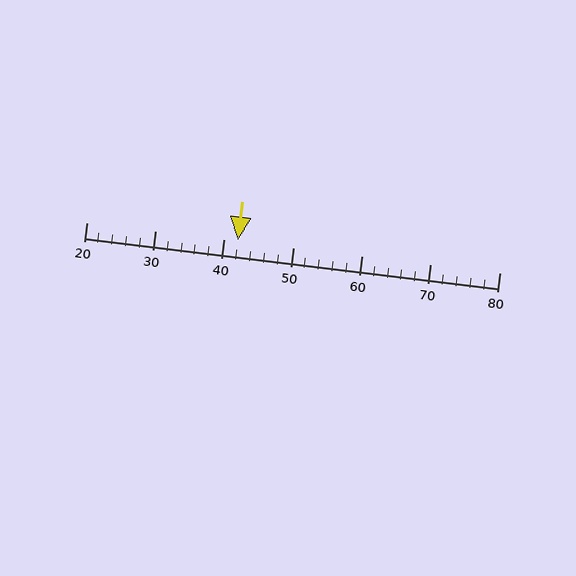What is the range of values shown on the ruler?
The ruler shows values from 20 to 80.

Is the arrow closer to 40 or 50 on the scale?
The arrow is closer to 40.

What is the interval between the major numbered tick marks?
The major tick marks are spaced 10 units apart.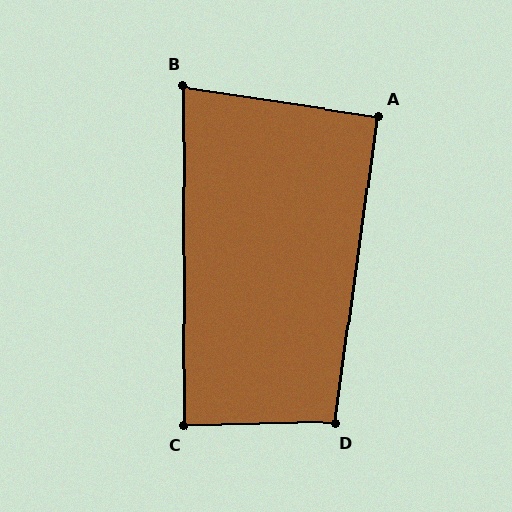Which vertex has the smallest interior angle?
B, at approximately 81 degrees.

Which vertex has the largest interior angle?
D, at approximately 99 degrees.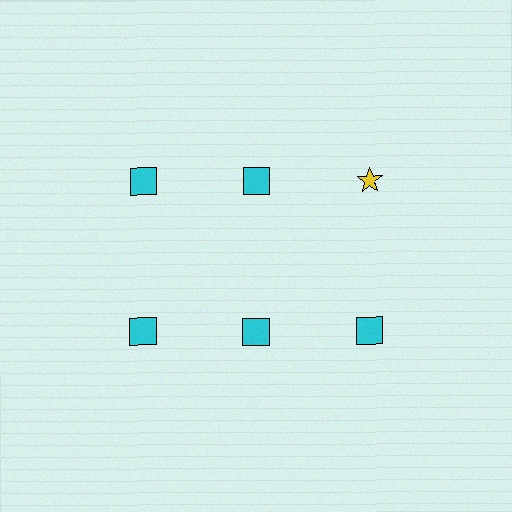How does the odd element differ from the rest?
It differs in both color (yellow instead of cyan) and shape (star instead of square).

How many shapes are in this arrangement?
There are 6 shapes arranged in a grid pattern.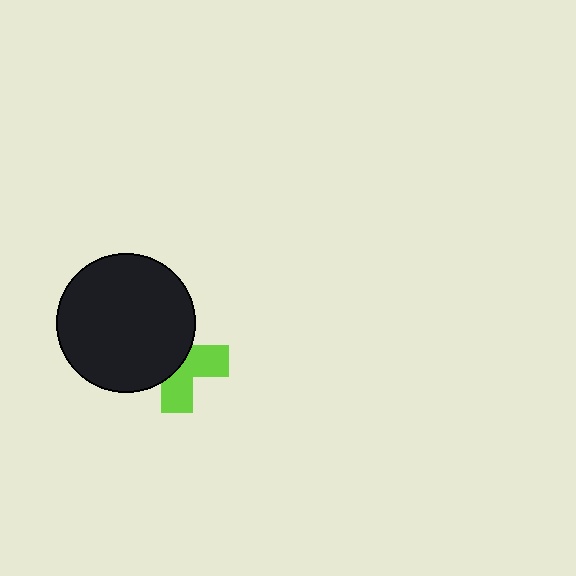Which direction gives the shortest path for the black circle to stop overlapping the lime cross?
Moving toward the upper-left gives the shortest separation.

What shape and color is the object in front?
The object in front is a black circle.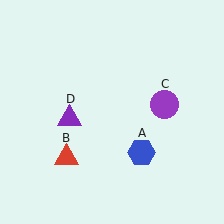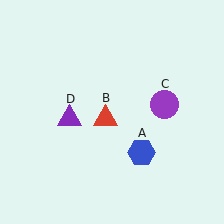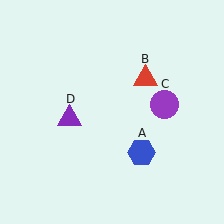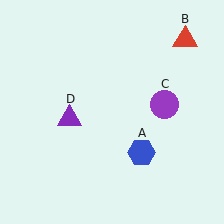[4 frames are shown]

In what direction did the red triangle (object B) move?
The red triangle (object B) moved up and to the right.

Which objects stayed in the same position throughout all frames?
Blue hexagon (object A) and purple circle (object C) and purple triangle (object D) remained stationary.